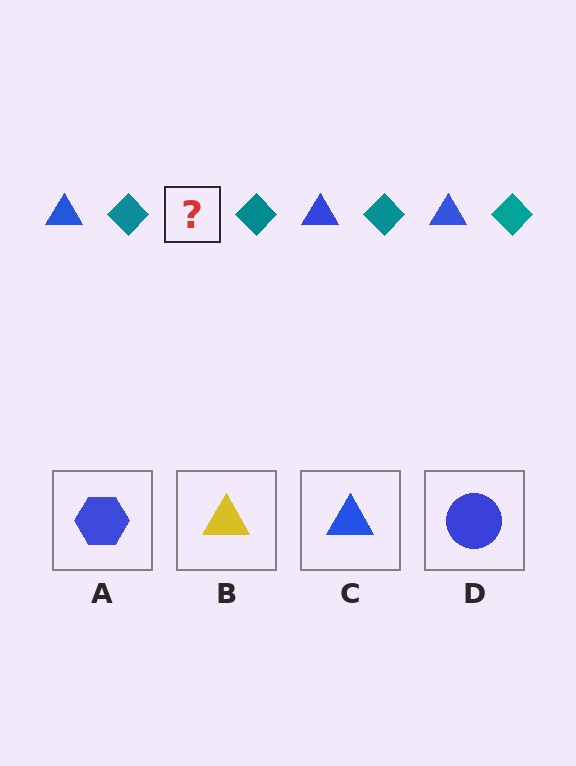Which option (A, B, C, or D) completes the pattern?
C.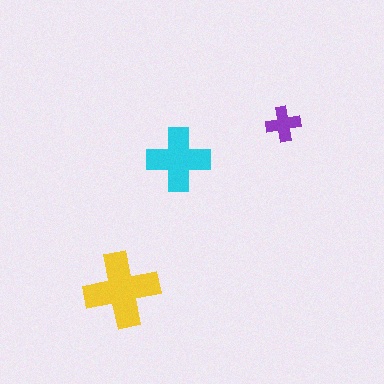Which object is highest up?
The purple cross is topmost.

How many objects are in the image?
There are 3 objects in the image.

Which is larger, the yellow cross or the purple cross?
The yellow one.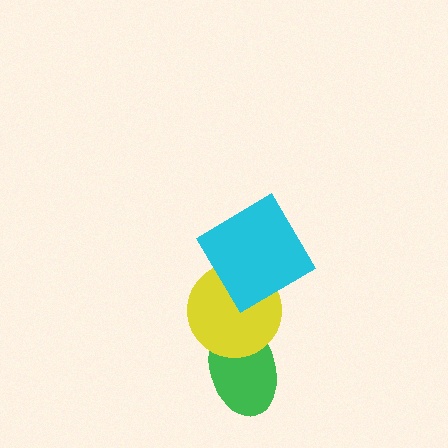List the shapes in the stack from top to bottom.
From top to bottom: the cyan diamond, the yellow circle, the green ellipse.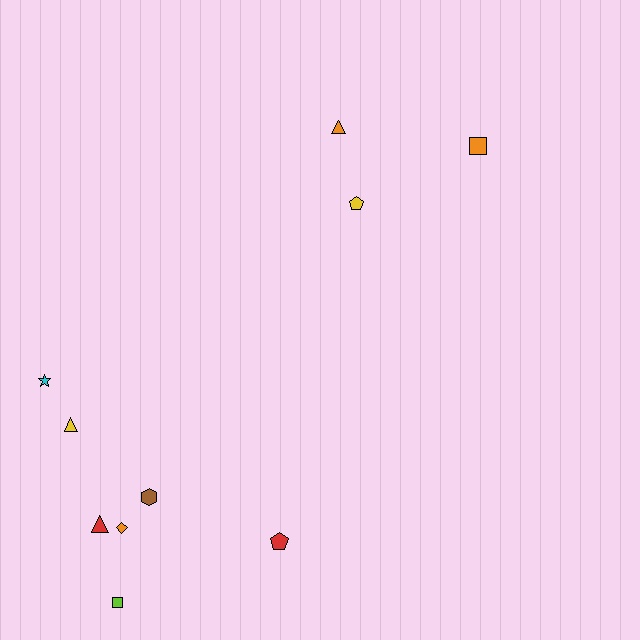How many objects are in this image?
There are 10 objects.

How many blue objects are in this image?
There are no blue objects.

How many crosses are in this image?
There are no crosses.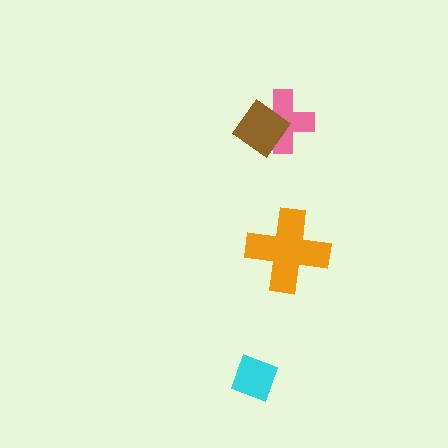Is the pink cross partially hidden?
Yes, it is partially covered by another shape.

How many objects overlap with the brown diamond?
1 object overlaps with the brown diamond.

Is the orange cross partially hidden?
No, no other shape covers it.